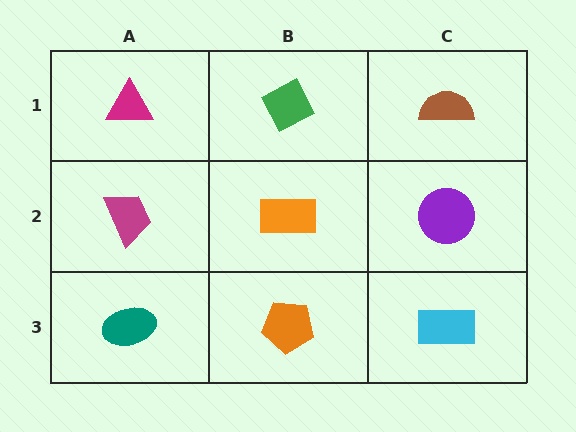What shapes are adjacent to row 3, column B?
An orange rectangle (row 2, column B), a teal ellipse (row 3, column A), a cyan rectangle (row 3, column C).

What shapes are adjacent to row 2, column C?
A brown semicircle (row 1, column C), a cyan rectangle (row 3, column C), an orange rectangle (row 2, column B).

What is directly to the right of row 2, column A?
An orange rectangle.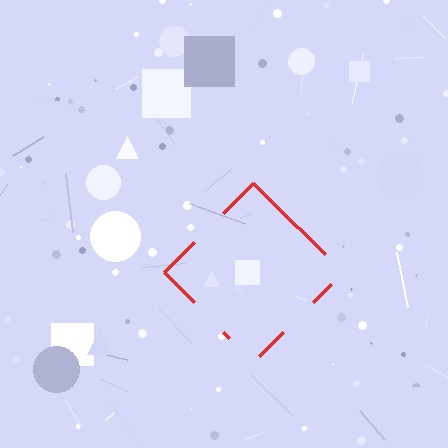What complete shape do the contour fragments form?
The contour fragments form a diamond.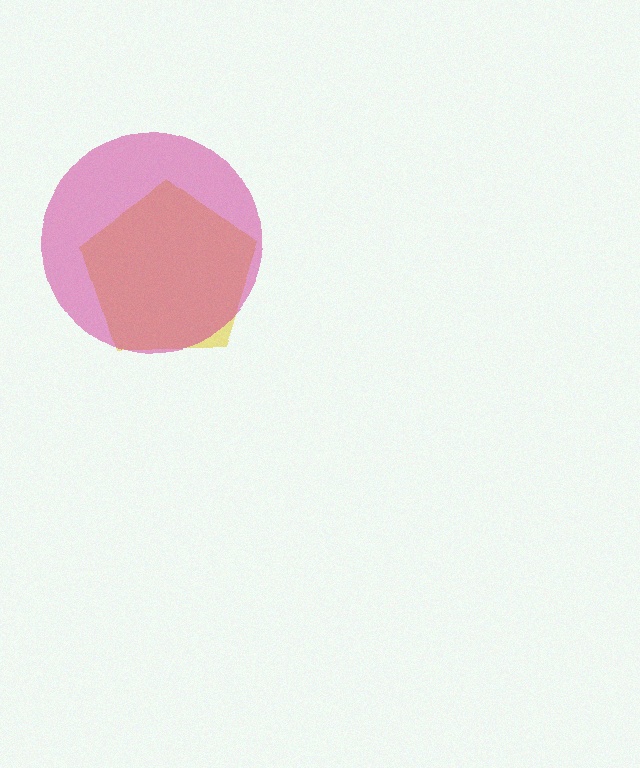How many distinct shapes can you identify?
There are 2 distinct shapes: a yellow pentagon, a magenta circle.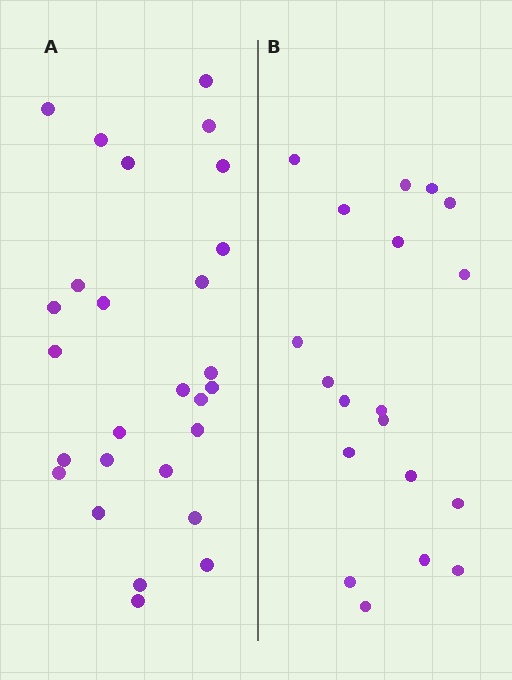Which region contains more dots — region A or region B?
Region A (the left region) has more dots.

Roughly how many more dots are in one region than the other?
Region A has roughly 8 or so more dots than region B.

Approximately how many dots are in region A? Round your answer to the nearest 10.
About 30 dots. (The exact count is 27, which rounds to 30.)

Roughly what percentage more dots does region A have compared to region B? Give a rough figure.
About 40% more.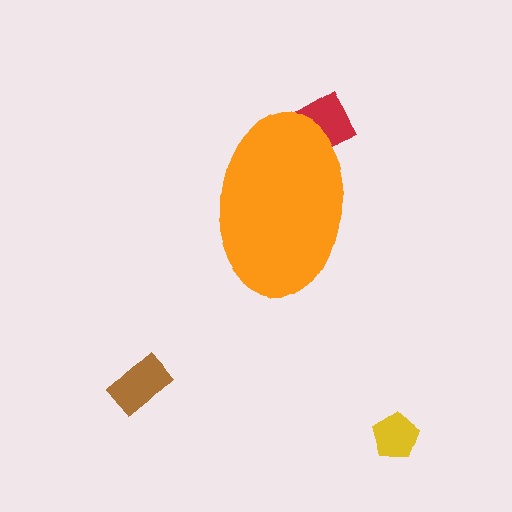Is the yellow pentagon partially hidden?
No, the yellow pentagon is fully visible.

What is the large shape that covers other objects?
An orange ellipse.